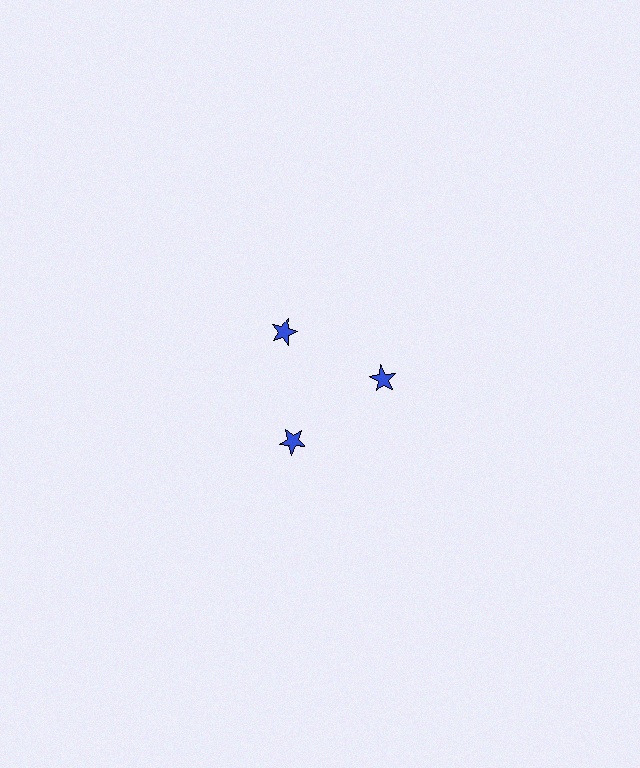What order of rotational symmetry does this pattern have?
This pattern has 3-fold rotational symmetry.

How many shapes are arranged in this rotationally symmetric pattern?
There are 3 shapes, arranged in 3 groups of 1.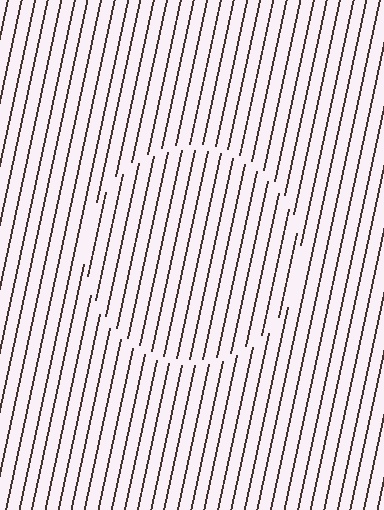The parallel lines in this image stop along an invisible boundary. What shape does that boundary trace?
An illusory circle. The interior of the shape contains the same grating, shifted by half a period — the contour is defined by the phase discontinuity where line-ends from the inner and outer gratings abut.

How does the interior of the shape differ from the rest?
The interior of the shape contains the same grating, shifted by half a period — the contour is defined by the phase discontinuity where line-ends from the inner and outer gratings abut.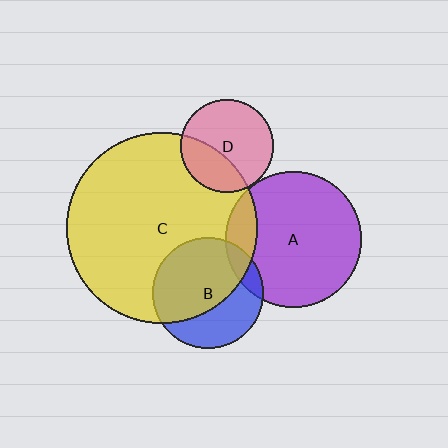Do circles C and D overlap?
Yes.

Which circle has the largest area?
Circle C (yellow).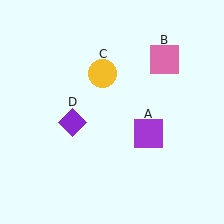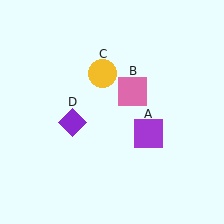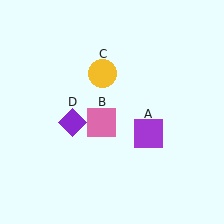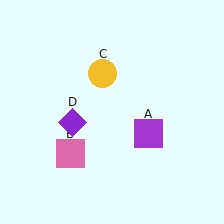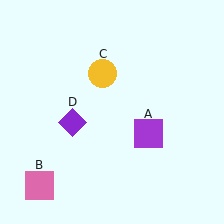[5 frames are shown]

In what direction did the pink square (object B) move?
The pink square (object B) moved down and to the left.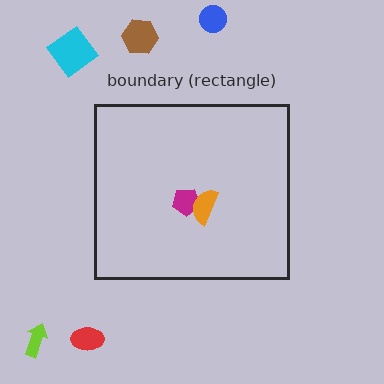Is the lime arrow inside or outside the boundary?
Outside.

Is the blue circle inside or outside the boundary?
Outside.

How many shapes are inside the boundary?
2 inside, 5 outside.